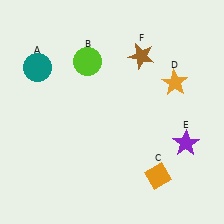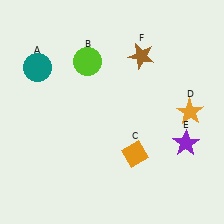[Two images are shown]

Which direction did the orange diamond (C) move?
The orange diamond (C) moved left.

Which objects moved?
The objects that moved are: the orange diamond (C), the orange star (D).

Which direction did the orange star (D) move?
The orange star (D) moved down.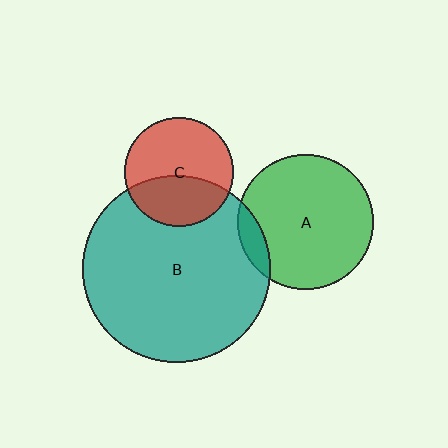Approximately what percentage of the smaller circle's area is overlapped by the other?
Approximately 10%.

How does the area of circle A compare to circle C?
Approximately 1.5 times.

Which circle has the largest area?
Circle B (teal).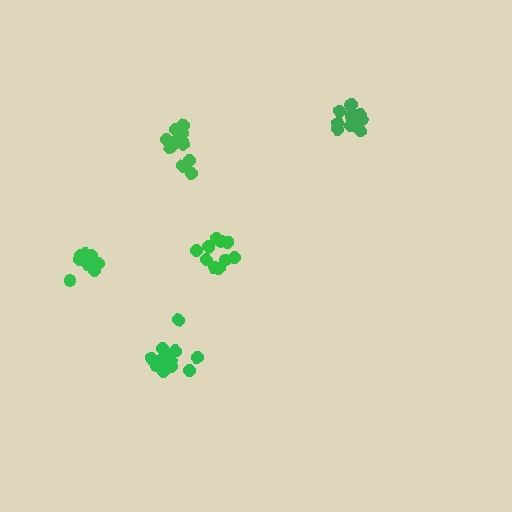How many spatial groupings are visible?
There are 5 spatial groupings.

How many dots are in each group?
Group 1: 14 dots, Group 2: 15 dots, Group 3: 14 dots, Group 4: 9 dots, Group 5: 10 dots (62 total).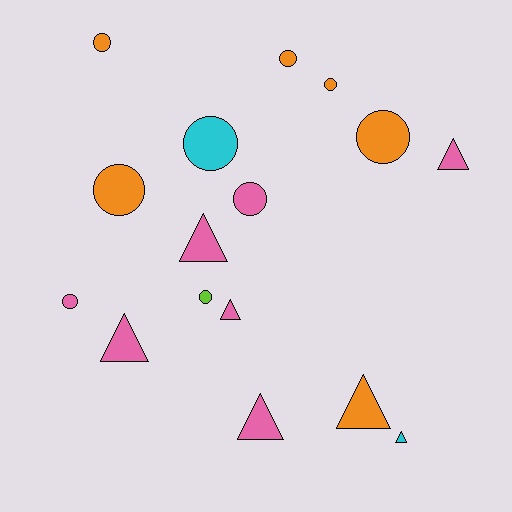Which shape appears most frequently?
Circle, with 9 objects.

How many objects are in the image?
There are 16 objects.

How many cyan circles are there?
There is 1 cyan circle.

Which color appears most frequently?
Pink, with 7 objects.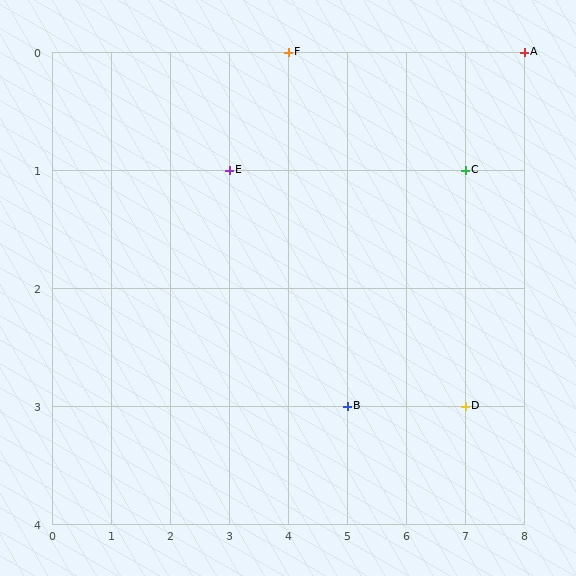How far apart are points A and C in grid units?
Points A and C are 1 column and 1 row apart (about 1.4 grid units diagonally).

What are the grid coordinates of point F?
Point F is at grid coordinates (4, 0).